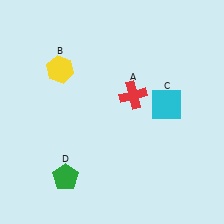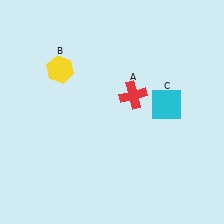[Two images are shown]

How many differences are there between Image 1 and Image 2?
There is 1 difference between the two images.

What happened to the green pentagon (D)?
The green pentagon (D) was removed in Image 2. It was in the bottom-left area of Image 1.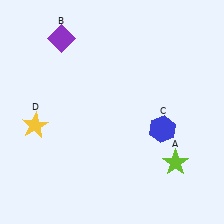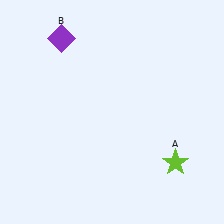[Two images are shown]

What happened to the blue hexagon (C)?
The blue hexagon (C) was removed in Image 2. It was in the bottom-right area of Image 1.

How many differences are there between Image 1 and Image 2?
There are 2 differences between the two images.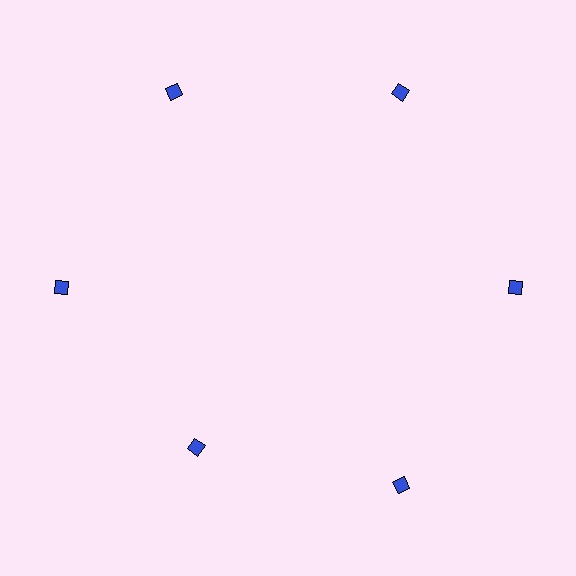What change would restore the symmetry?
The symmetry would be restored by moving it outward, back onto the ring so that all 6 diamonds sit at equal angles and equal distance from the center.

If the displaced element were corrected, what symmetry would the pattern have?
It would have 6-fold rotational symmetry — the pattern would map onto itself every 60 degrees.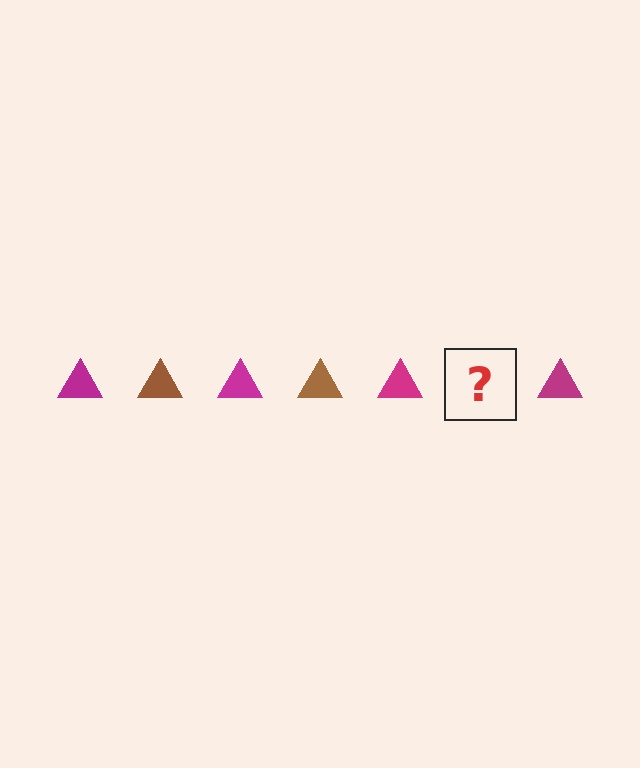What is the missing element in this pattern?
The missing element is a brown triangle.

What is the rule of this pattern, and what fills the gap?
The rule is that the pattern cycles through magenta, brown triangles. The gap should be filled with a brown triangle.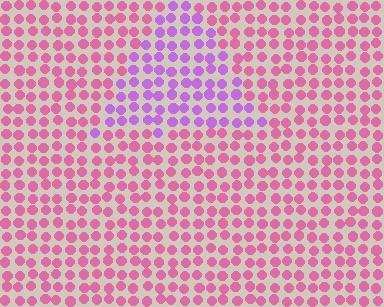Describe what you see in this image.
The image is filled with small pink elements in a uniform arrangement. A triangle-shaped region is visible where the elements are tinted to a slightly different hue, forming a subtle color boundary.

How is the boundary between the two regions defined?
The boundary is defined purely by a slight shift in hue (about 47 degrees). Spacing, size, and orientation are identical on both sides.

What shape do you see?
I see a triangle.